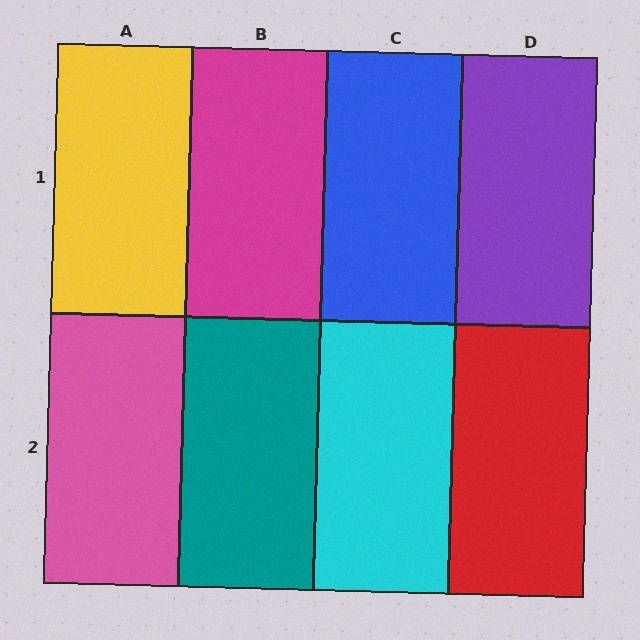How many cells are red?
1 cell is red.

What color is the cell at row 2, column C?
Cyan.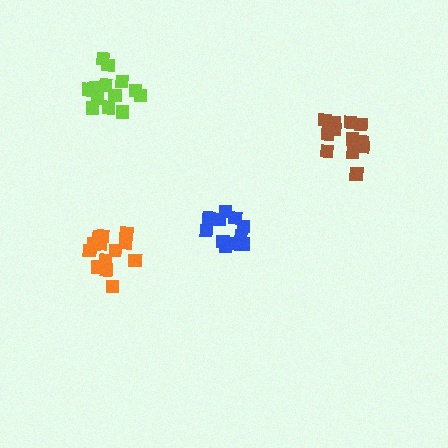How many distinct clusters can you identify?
There are 4 distinct clusters.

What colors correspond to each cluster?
The clusters are colored: blue, orange, lime, brown.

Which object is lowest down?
The orange cluster is bottommost.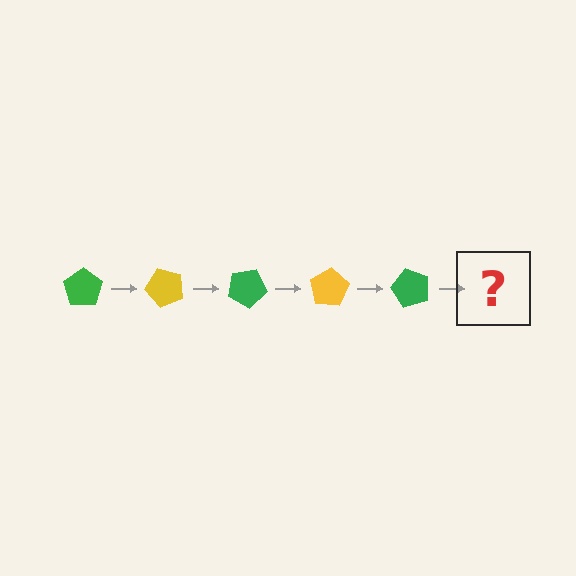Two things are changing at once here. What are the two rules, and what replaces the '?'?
The two rules are that it rotates 50 degrees each step and the color cycles through green and yellow. The '?' should be a yellow pentagon, rotated 250 degrees from the start.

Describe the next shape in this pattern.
It should be a yellow pentagon, rotated 250 degrees from the start.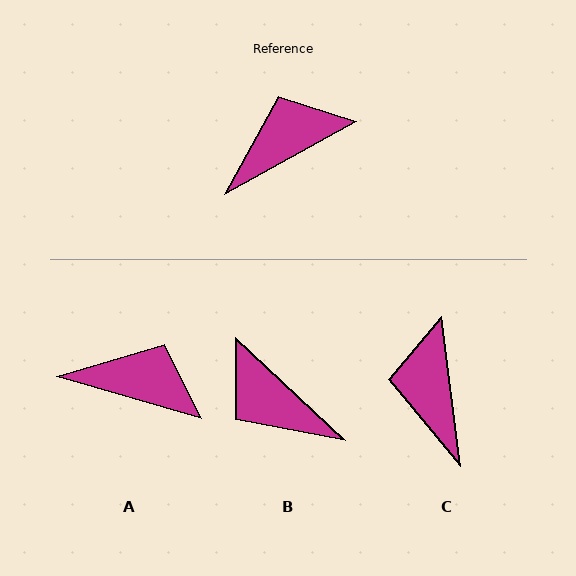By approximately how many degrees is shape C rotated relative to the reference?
Approximately 68 degrees counter-clockwise.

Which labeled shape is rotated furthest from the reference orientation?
B, about 108 degrees away.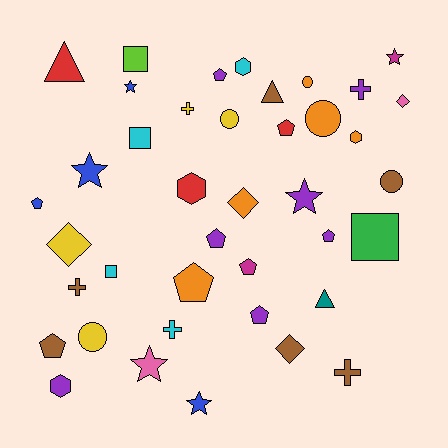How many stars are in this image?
There are 6 stars.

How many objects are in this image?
There are 40 objects.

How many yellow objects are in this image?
There are 4 yellow objects.